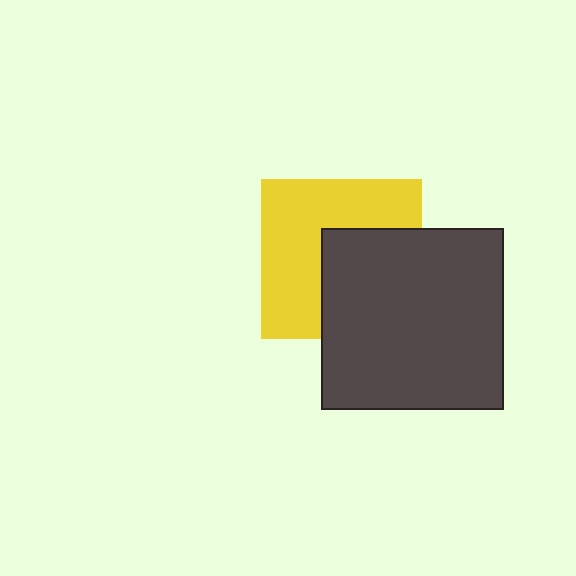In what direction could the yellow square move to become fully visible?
The yellow square could move toward the upper-left. That would shift it out from behind the dark gray square entirely.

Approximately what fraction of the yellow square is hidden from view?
Roughly 44% of the yellow square is hidden behind the dark gray square.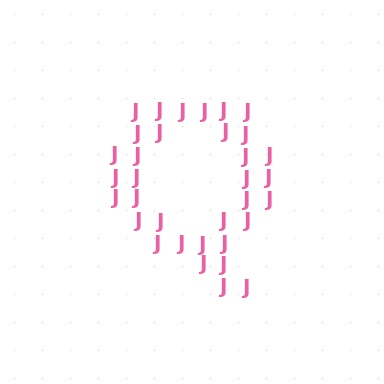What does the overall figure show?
The overall figure shows the letter Q.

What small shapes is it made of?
It is made of small letter J's.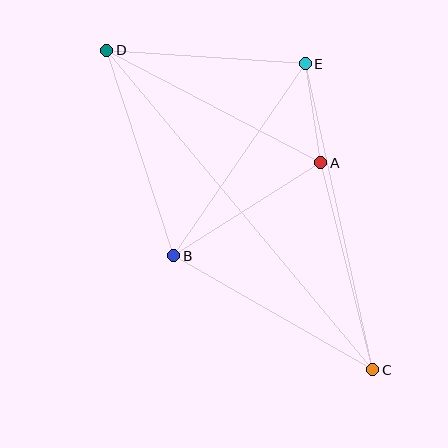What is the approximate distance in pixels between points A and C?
The distance between A and C is approximately 213 pixels.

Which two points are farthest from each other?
Points C and D are farthest from each other.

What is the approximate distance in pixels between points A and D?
The distance between A and D is approximately 242 pixels.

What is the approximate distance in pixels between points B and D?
The distance between B and D is approximately 216 pixels.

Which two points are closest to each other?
Points A and E are closest to each other.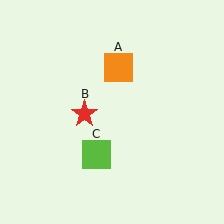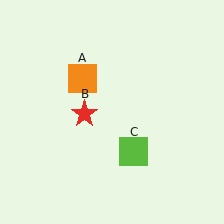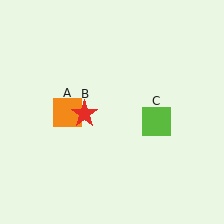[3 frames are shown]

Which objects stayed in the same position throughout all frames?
Red star (object B) remained stationary.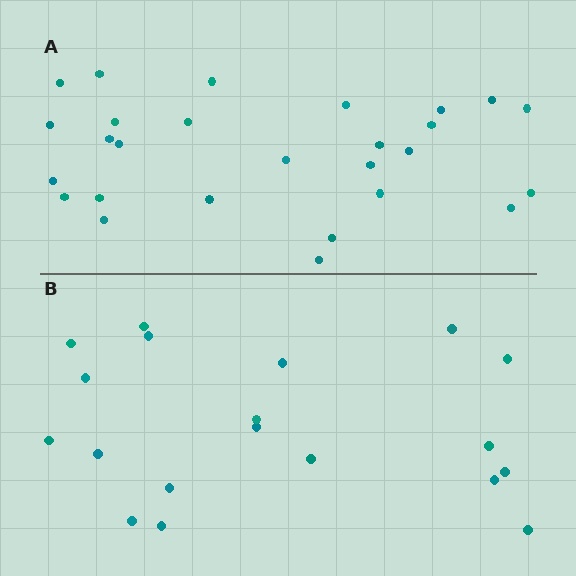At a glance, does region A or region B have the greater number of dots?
Region A (the top region) has more dots.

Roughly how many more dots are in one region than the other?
Region A has roughly 8 or so more dots than region B.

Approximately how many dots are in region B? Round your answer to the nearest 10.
About 20 dots. (The exact count is 19, which rounds to 20.)